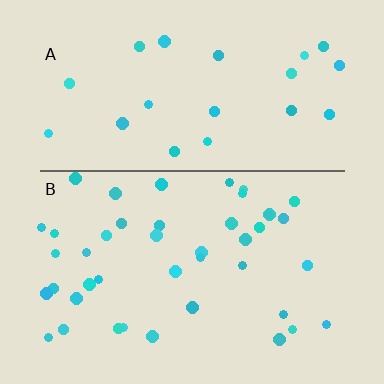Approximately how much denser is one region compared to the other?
Approximately 1.9× — region B over region A.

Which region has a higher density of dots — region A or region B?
B (the bottom).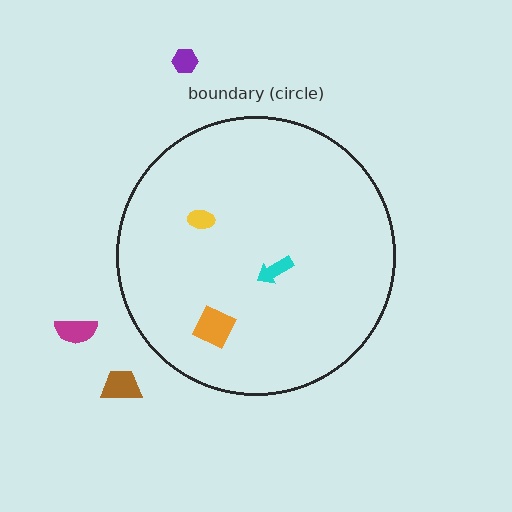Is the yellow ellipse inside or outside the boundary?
Inside.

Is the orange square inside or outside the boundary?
Inside.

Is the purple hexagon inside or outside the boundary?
Outside.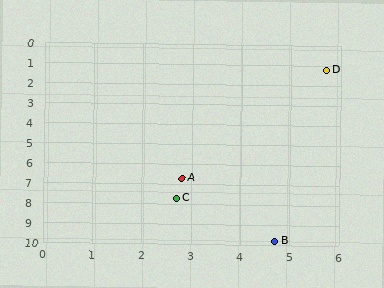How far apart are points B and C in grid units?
Points B and C are about 2.9 grid units apart.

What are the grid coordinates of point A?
Point A is at approximately (2.8, 6.7).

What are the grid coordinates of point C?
Point C is at approximately (2.7, 7.7).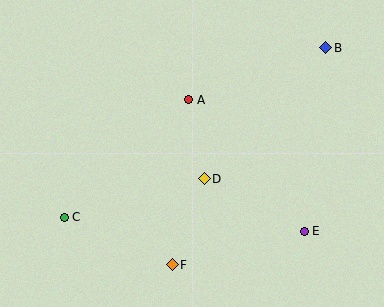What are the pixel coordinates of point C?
Point C is at (64, 217).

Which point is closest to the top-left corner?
Point A is closest to the top-left corner.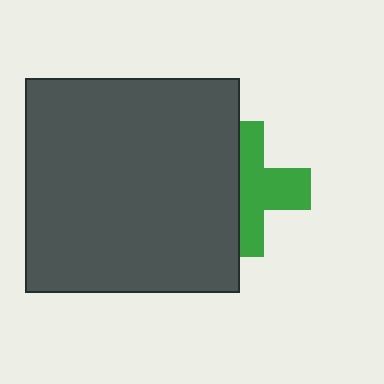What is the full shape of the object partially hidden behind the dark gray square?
The partially hidden object is a green cross.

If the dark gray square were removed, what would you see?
You would see the complete green cross.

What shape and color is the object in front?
The object in front is a dark gray square.